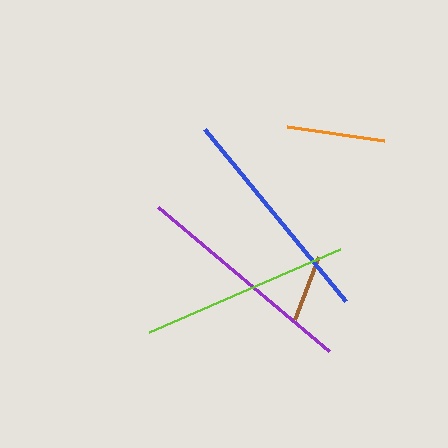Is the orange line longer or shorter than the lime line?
The lime line is longer than the orange line.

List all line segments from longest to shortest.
From longest to shortest: purple, blue, lime, orange, brown.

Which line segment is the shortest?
The brown line is the shortest at approximately 67 pixels.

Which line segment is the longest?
The purple line is the longest at approximately 224 pixels.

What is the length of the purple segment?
The purple segment is approximately 224 pixels long.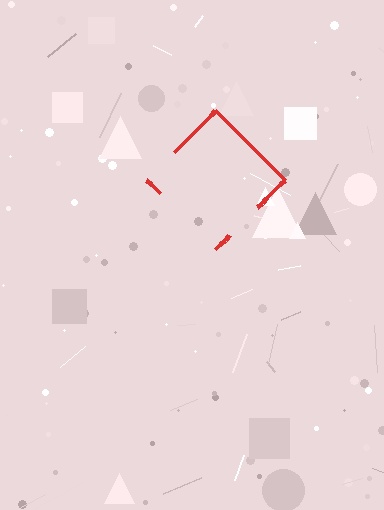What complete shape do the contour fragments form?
The contour fragments form a diamond.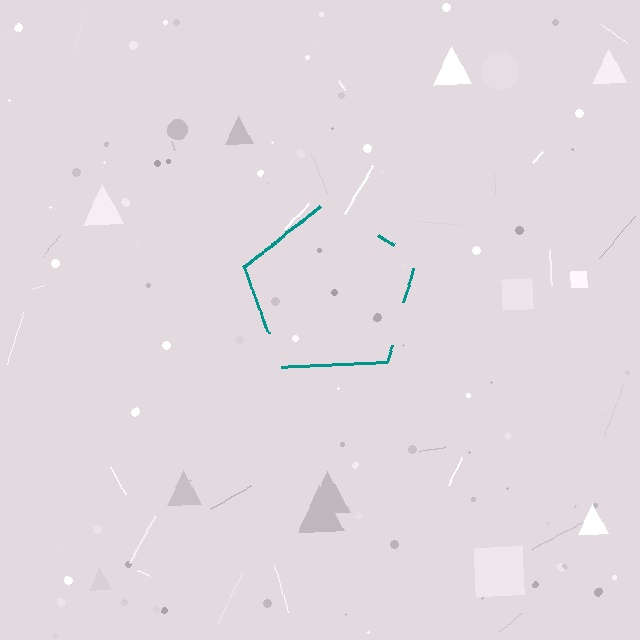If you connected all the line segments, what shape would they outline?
They would outline a pentagon.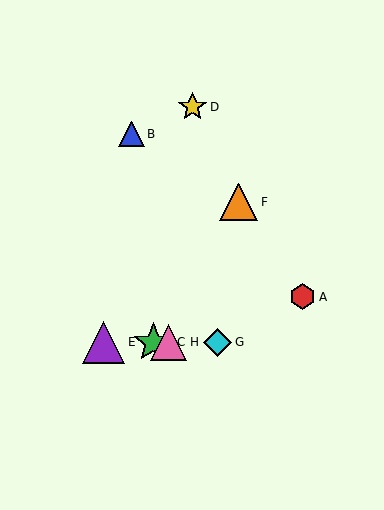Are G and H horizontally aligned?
Yes, both are at y≈342.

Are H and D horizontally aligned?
No, H is at y≈342 and D is at y≈107.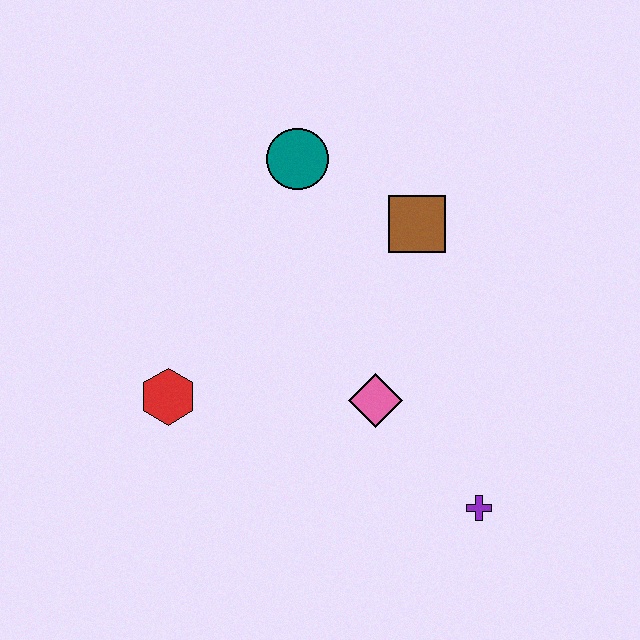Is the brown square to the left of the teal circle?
No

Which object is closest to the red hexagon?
The pink diamond is closest to the red hexagon.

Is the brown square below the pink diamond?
No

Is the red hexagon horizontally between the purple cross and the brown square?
No